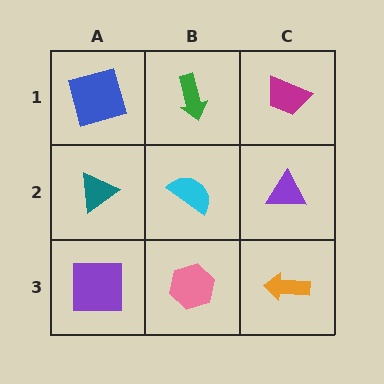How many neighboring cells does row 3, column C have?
2.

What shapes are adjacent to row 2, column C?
A magenta trapezoid (row 1, column C), an orange arrow (row 3, column C), a cyan semicircle (row 2, column B).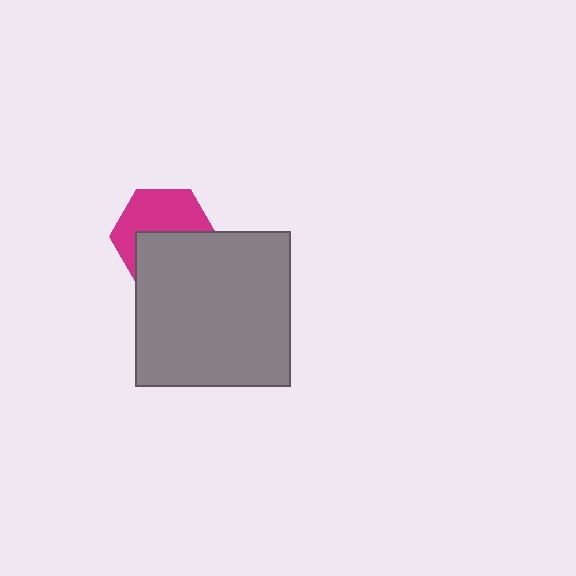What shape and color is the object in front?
The object in front is a gray square.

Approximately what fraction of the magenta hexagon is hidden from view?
Roughly 47% of the magenta hexagon is hidden behind the gray square.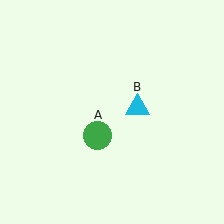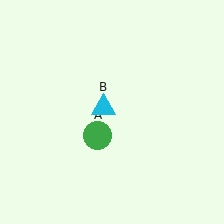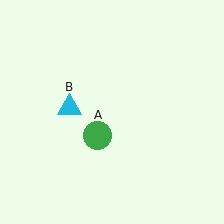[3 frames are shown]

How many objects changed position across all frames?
1 object changed position: cyan triangle (object B).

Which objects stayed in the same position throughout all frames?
Green circle (object A) remained stationary.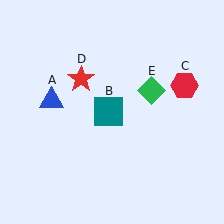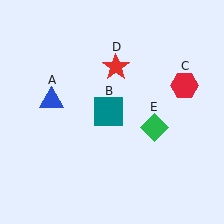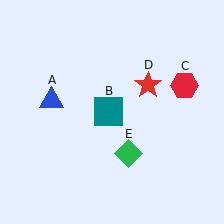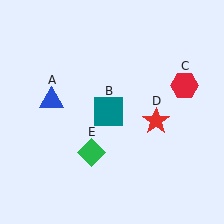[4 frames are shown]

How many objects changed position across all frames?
2 objects changed position: red star (object D), green diamond (object E).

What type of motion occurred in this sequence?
The red star (object D), green diamond (object E) rotated clockwise around the center of the scene.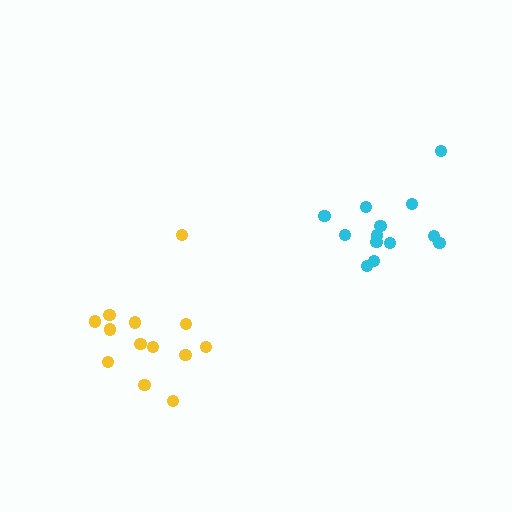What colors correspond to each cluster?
The clusters are colored: cyan, yellow.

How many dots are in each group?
Group 1: 13 dots, Group 2: 13 dots (26 total).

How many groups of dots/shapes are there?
There are 2 groups.